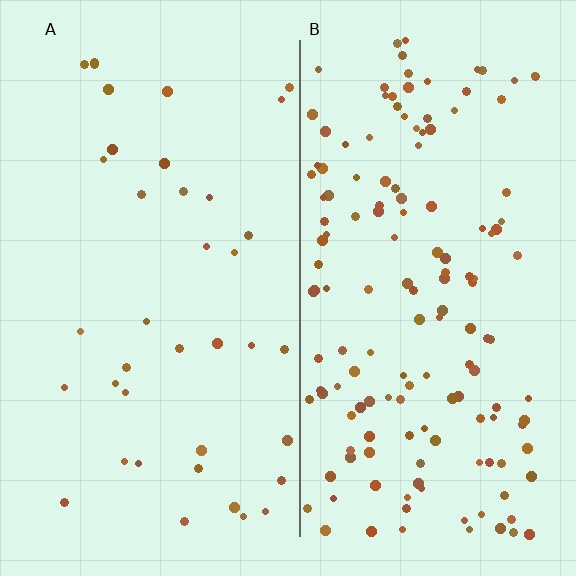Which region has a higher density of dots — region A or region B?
B (the right).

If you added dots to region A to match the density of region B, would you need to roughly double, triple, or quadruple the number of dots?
Approximately quadruple.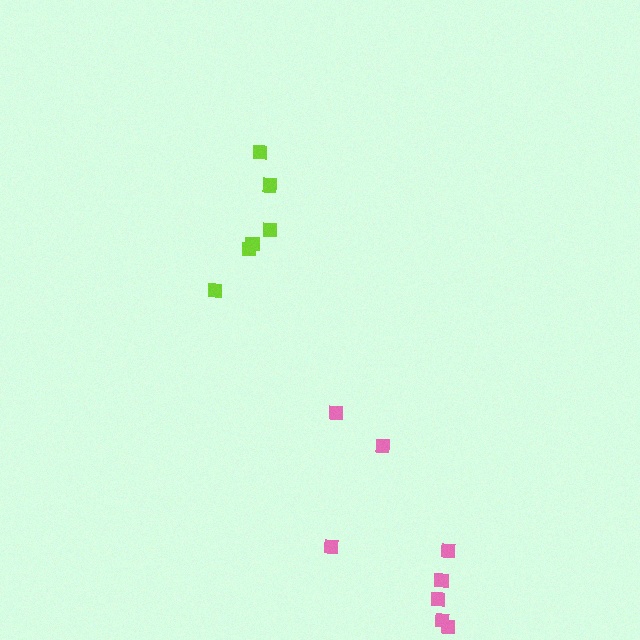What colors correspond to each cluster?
The clusters are colored: pink, lime.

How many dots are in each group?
Group 1: 8 dots, Group 2: 6 dots (14 total).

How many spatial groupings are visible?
There are 2 spatial groupings.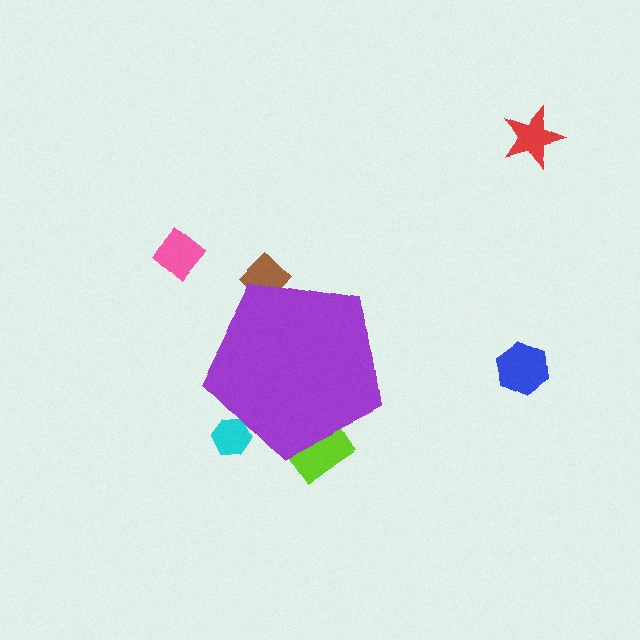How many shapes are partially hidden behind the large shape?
3 shapes are partially hidden.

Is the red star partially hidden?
No, the red star is fully visible.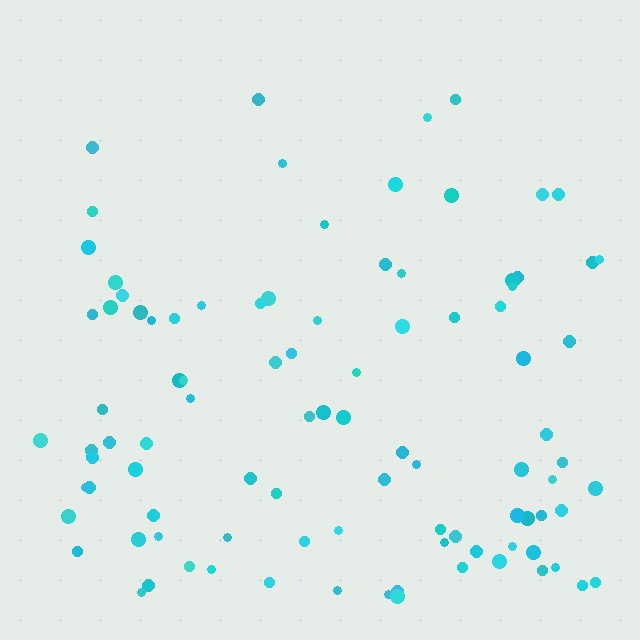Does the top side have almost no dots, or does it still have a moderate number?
Still a moderate number, just noticeably fewer than the bottom.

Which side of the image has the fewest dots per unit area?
The top.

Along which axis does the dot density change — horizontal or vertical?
Vertical.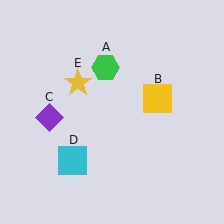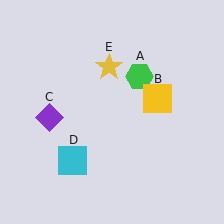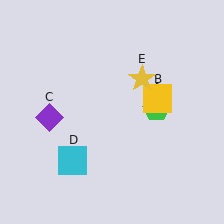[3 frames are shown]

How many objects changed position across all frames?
2 objects changed position: green hexagon (object A), yellow star (object E).